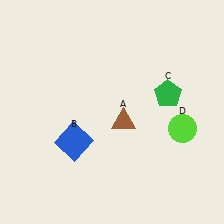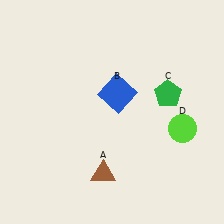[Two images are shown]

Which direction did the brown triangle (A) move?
The brown triangle (A) moved down.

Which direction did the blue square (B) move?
The blue square (B) moved up.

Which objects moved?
The objects that moved are: the brown triangle (A), the blue square (B).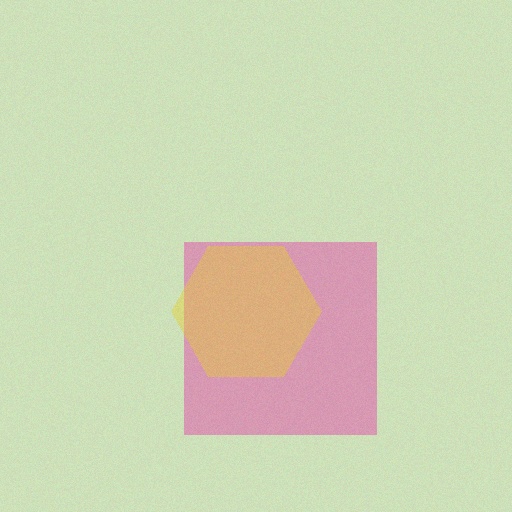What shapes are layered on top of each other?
The layered shapes are: a pink square, a yellow hexagon.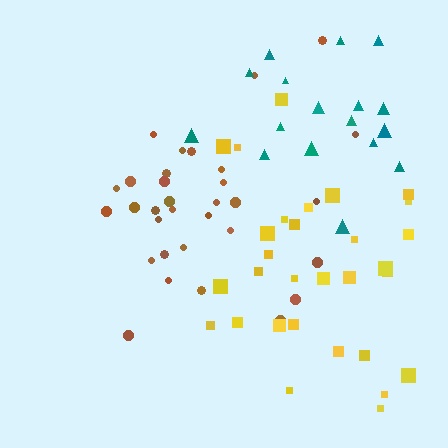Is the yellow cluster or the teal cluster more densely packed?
Teal.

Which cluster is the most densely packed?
Brown.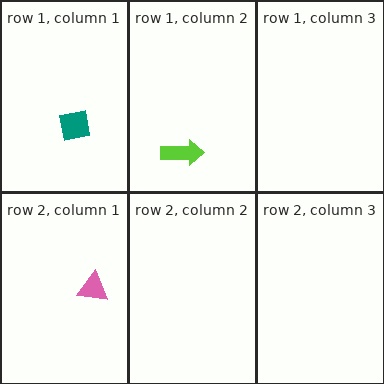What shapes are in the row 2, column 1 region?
The pink triangle.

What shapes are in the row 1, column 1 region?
The teal square.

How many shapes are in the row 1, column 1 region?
1.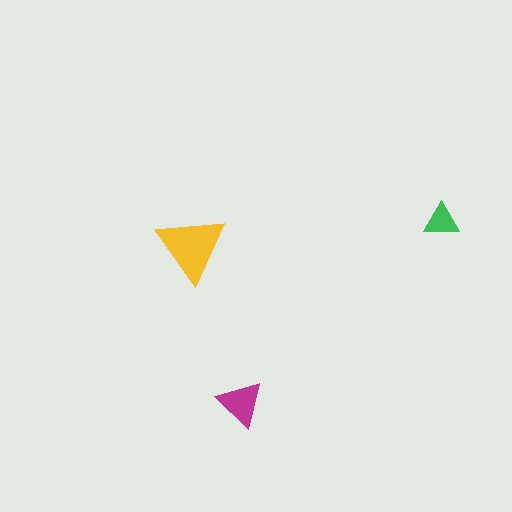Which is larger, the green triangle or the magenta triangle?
The magenta one.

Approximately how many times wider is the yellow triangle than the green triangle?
About 2 times wider.